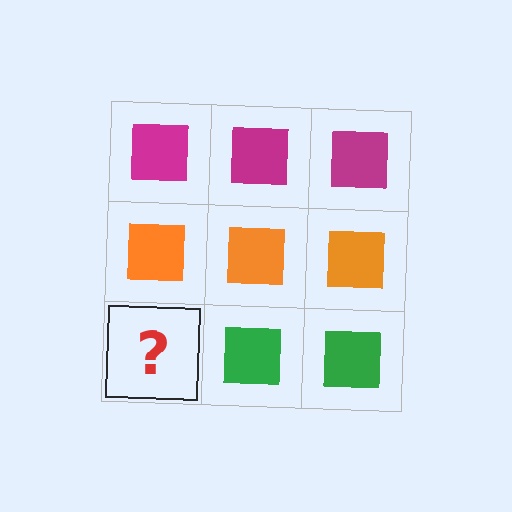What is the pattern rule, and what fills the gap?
The rule is that each row has a consistent color. The gap should be filled with a green square.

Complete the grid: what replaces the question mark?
The question mark should be replaced with a green square.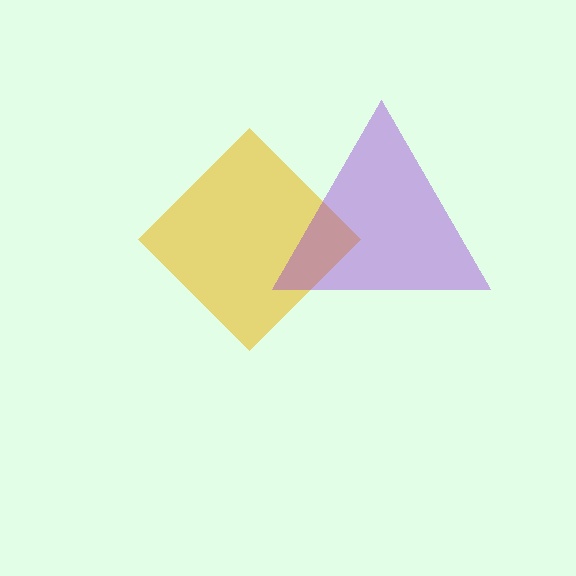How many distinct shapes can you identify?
There are 2 distinct shapes: a yellow diamond, a purple triangle.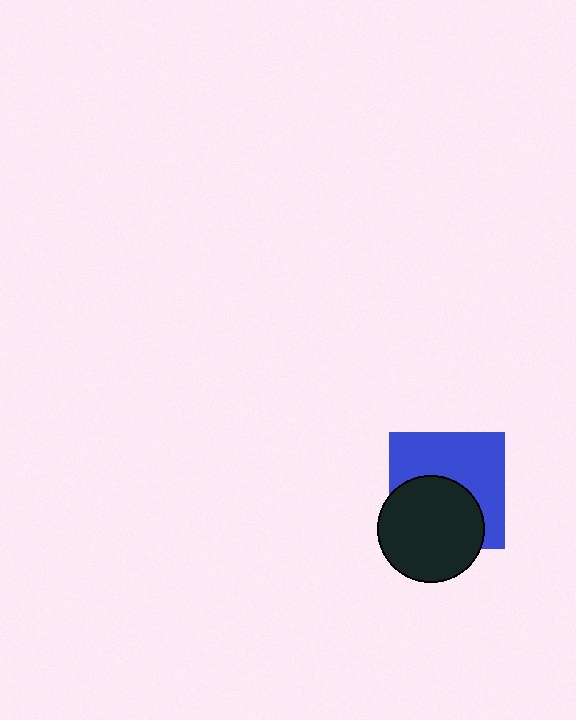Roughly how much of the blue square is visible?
About half of it is visible (roughly 55%).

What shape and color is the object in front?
The object in front is a black circle.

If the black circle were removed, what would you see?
You would see the complete blue square.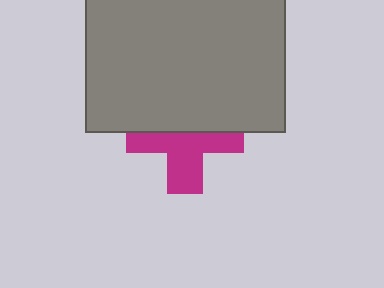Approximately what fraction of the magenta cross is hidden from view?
Roughly 47% of the magenta cross is hidden behind the gray rectangle.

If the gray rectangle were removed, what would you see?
You would see the complete magenta cross.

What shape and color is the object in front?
The object in front is a gray rectangle.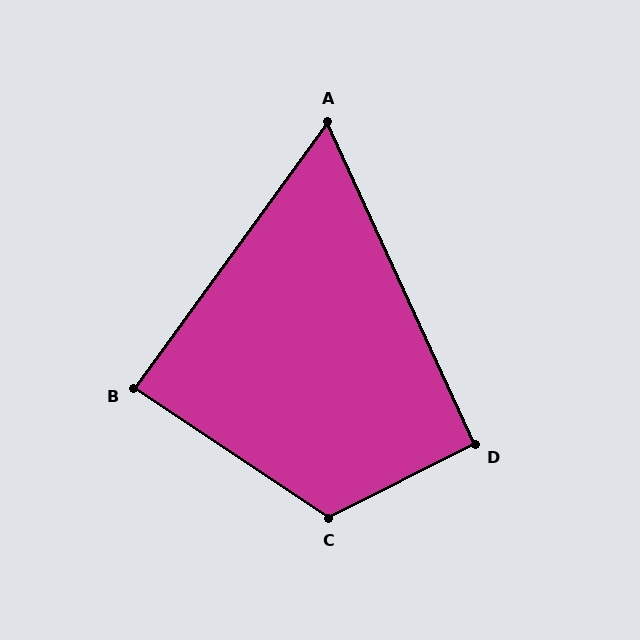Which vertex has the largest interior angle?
C, at approximately 119 degrees.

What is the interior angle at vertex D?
Approximately 92 degrees (approximately right).